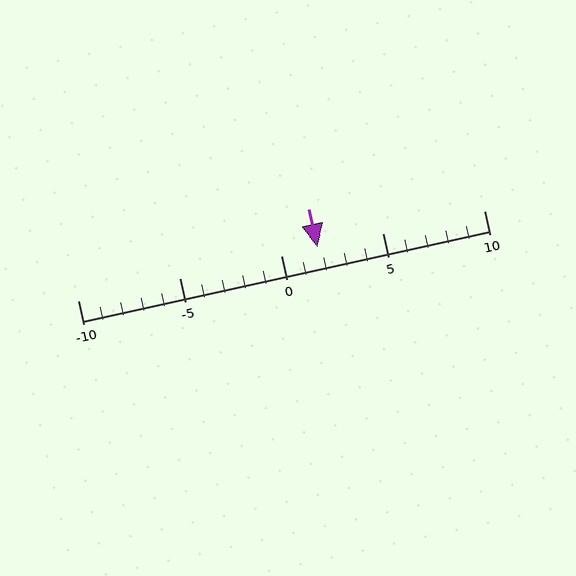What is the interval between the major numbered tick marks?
The major tick marks are spaced 5 units apart.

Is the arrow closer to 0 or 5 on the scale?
The arrow is closer to 0.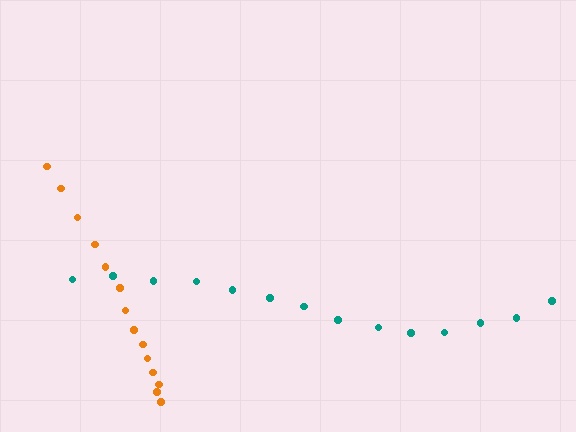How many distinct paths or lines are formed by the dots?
There are 2 distinct paths.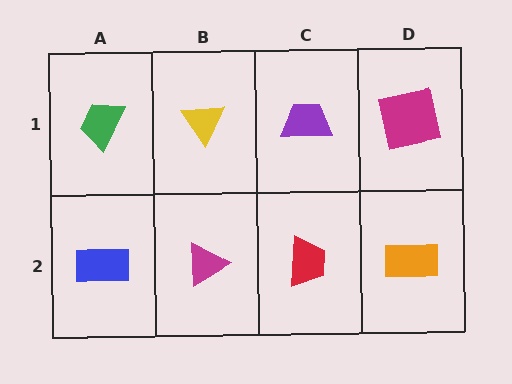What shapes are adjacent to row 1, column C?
A red trapezoid (row 2, column C), a yellow triangle (row 1, column B), a magenta square (row 1, column D).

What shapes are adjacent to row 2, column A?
A green trapezoid (row 1, column A), a magenta triangle (row 2, column B).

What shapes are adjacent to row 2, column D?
A magenta square (row 1, column D), a red trapezoid (row 2, column C).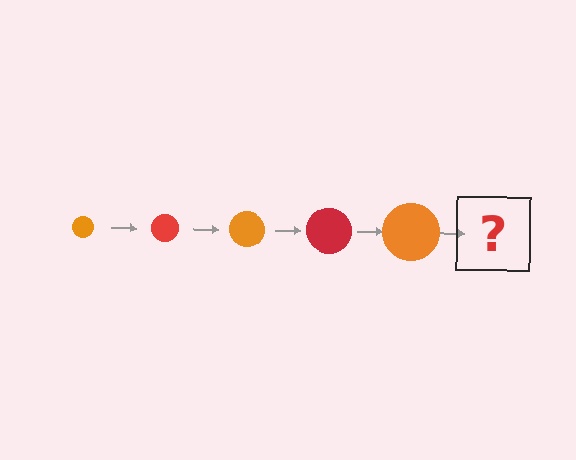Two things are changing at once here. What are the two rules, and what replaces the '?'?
The two rules are that the circle grows larger each step and the color cycles through orange and red. The '?' should be a red circle, larger than the previous one.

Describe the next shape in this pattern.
It should be a red circle, larger than the previous one.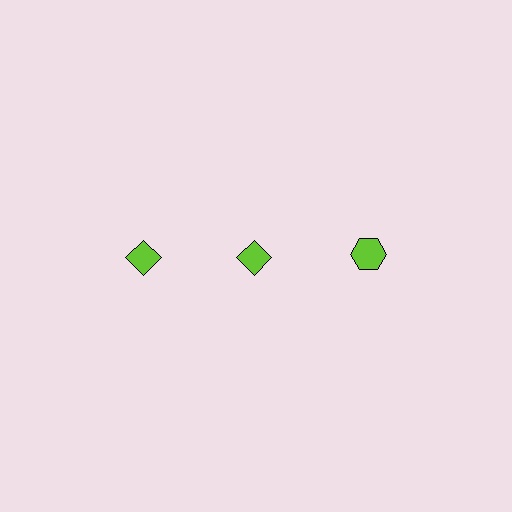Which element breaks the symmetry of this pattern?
The lime hexagon in the top row, center column breaks the symmetry. All other shapes are lime diamonds.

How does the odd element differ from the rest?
It has a different shape: hexagon instead of diamond.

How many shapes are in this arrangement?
There are 3 shapes arranged in a grid pattern.